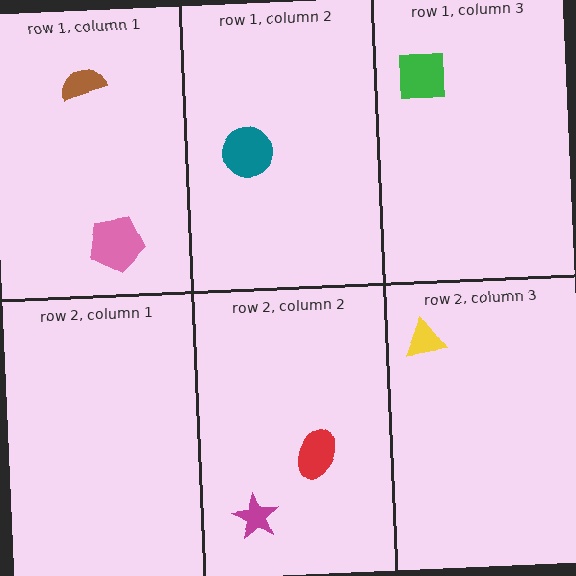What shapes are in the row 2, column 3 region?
The yellow triangle.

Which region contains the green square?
The row 1, column 3 region.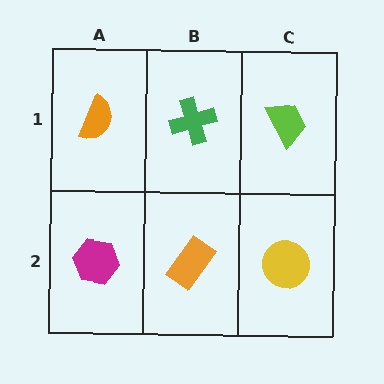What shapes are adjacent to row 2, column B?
A green cross (row 1, column B), a magenta hexagon (row 2, column A), a yellow circle (row 2, column C).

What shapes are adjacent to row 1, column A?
A magenta hexagon (row 2, column A), a green cross (row 1, column B).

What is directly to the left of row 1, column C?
A green cross.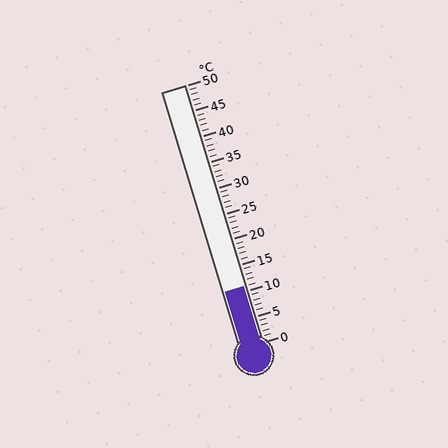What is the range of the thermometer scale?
The thermometer scale ranges from 0°C to 50°C.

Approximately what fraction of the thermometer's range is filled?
The thermometer is filled to approximately 20% of its range.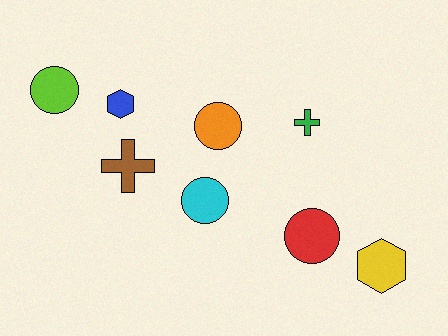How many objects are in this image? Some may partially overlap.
There are 8 objects.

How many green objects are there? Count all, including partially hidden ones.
There is 1 green object.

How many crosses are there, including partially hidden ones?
There are 2 crosses.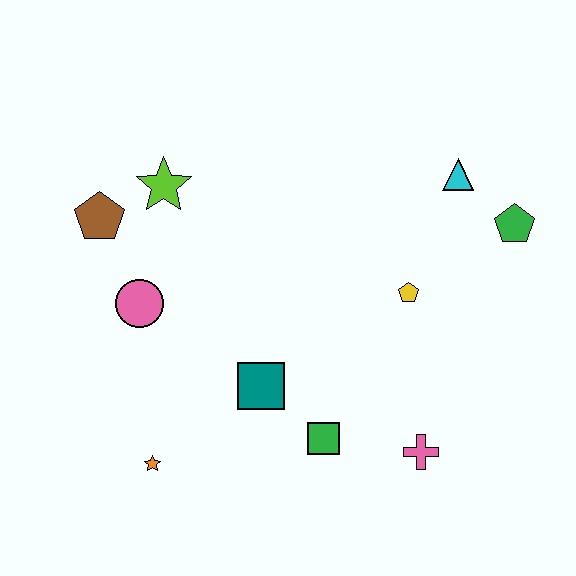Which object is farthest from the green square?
The brown pentagon is farthest from the green square.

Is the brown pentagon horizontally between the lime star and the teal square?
No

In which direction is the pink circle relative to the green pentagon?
The pink circle is to the left of the green pentagon.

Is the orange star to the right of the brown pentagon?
Yes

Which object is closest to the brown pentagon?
The lime star is closest to the brown pentagon.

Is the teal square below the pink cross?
No